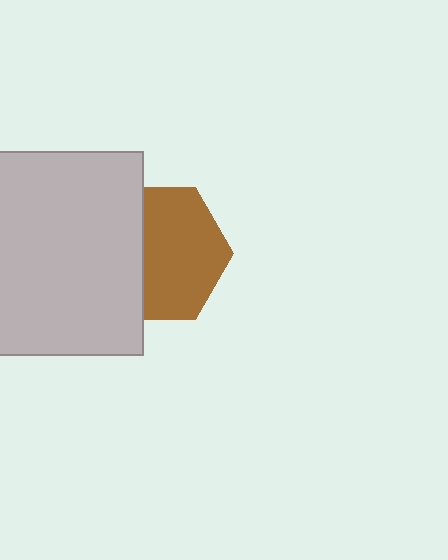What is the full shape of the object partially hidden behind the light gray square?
The partially hidden object is a brown hexagon.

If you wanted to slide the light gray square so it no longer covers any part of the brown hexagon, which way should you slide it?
Slide it left — that is the most direct way to separate the two shapes.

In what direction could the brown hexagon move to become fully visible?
The brown hexagon could move right. That would shift it out from behind the light gray square entirely.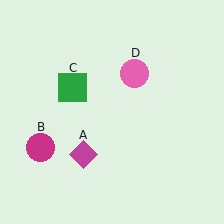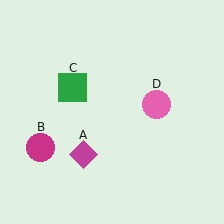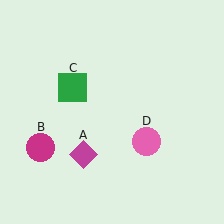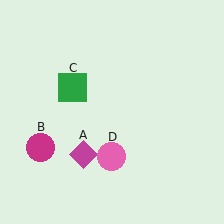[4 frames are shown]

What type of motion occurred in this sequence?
The pink circle (object D) rotated clockwise around the center of the scene.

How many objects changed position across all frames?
1 object changed position: pink circle (object D).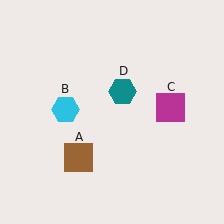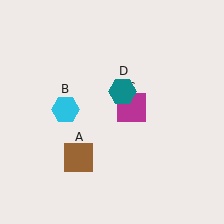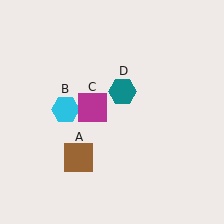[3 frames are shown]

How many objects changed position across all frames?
1 object changed position: magenta square (object C).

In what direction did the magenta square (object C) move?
The magenta square (object C) moved left.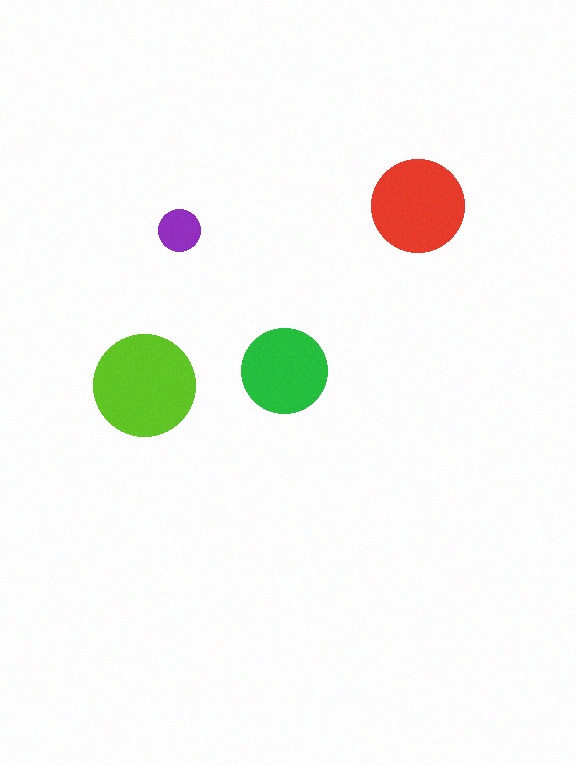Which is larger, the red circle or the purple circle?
The red one.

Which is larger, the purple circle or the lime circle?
The lime one.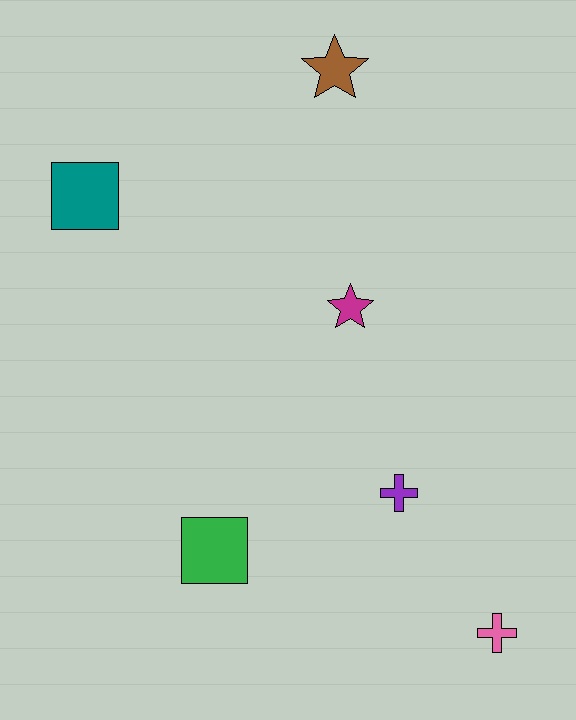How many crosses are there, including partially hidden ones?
There are 2 crosses.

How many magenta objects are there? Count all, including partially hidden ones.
There is 1 magenta object.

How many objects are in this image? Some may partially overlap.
There are 6 objects.